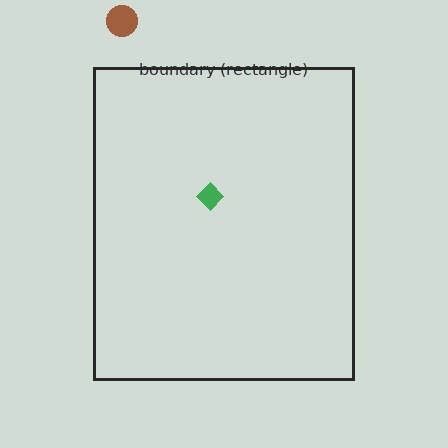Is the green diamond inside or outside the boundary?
Inside.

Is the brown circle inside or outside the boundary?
Outside.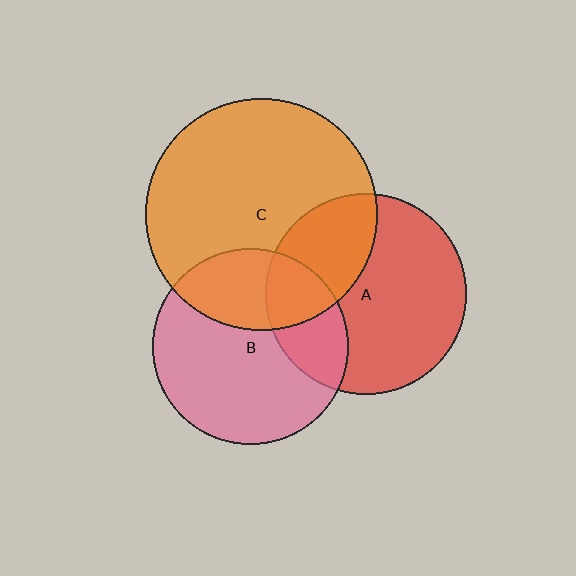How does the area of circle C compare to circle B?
Approximately 1.4 times.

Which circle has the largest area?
Circle C (orange).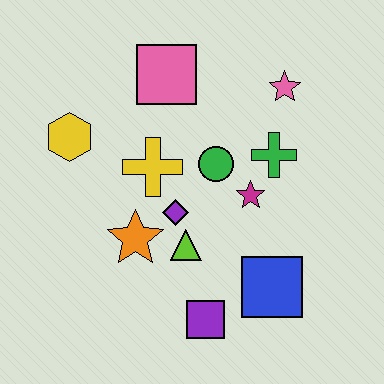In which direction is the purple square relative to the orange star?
The purple square is below the orange star.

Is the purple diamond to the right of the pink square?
Yes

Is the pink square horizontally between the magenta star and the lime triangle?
No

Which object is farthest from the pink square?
The purple square is farthest from the pink square.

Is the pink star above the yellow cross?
Yes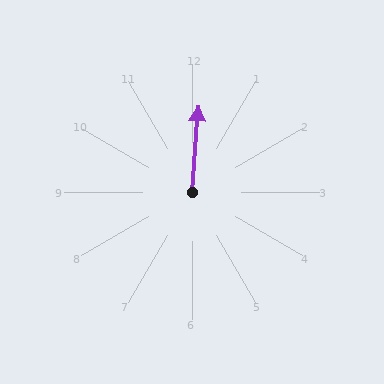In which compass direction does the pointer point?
North.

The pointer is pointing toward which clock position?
Roughly 12 o'clock.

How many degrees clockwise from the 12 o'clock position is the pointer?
Approximately 4 degrees.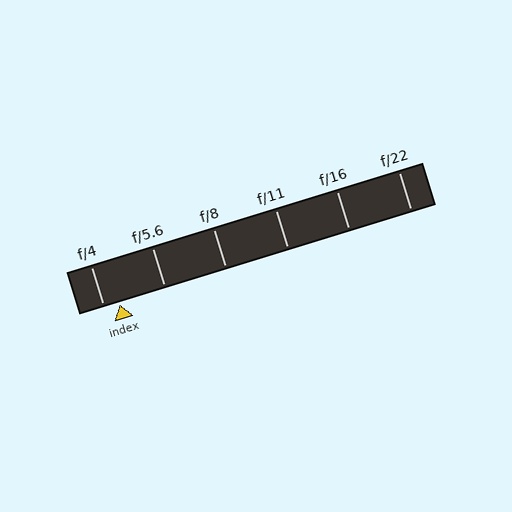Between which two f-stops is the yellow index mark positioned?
The index mark is between f/4 and f/5.6.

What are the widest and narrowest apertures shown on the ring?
The widest aperture shown is f/4 and the narrowest is f/22.